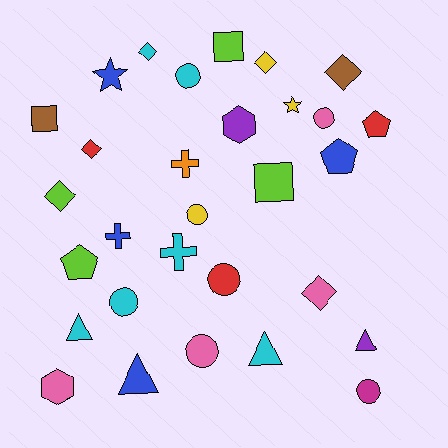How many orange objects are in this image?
There is 1 orange object.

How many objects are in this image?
There are 30 objects.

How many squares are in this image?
There are 3 squares.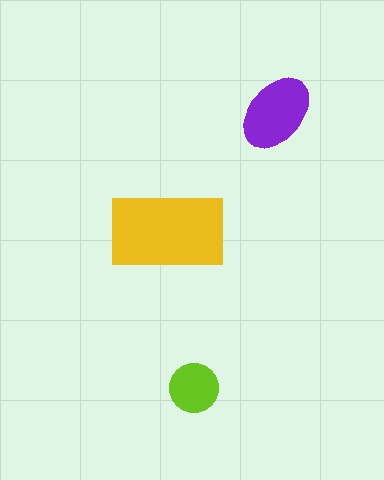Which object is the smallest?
The lime circle.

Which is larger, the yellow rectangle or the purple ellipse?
The yellow rectangle.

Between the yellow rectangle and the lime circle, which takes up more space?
The yellow rectangle.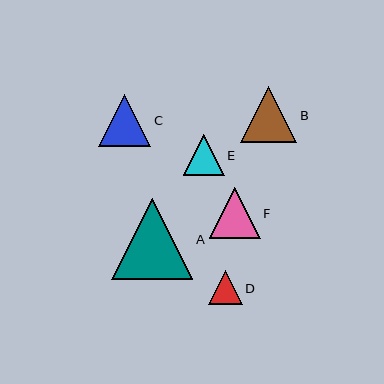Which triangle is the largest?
Triangle A is the largest with a size of approximately 81 pixels.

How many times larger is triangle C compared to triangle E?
Triangle C is approximately 1.3 times the size of triangle E.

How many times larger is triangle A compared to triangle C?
Triangle A is approximately 1.6 times the size of triangle C.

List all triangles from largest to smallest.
From largest to smallest: A, B, C, F, E, D.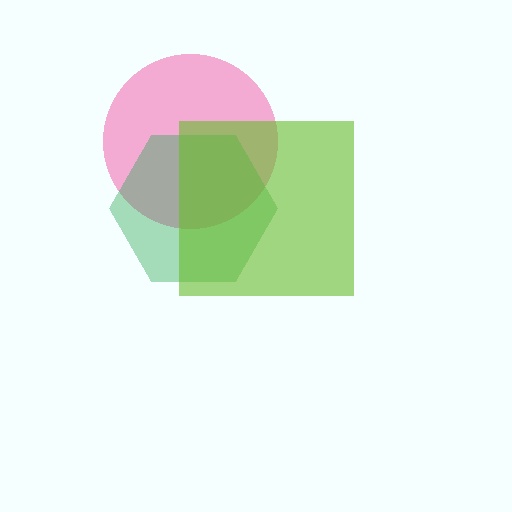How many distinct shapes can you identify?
There are 3 distinct shapes: a pink circle, a green hexagon, a lime square.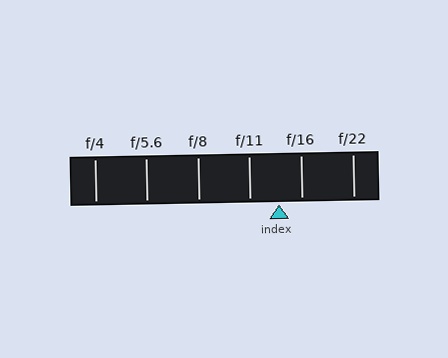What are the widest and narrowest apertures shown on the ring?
The widest aperture shown is f/4 and the narrowest is f/22.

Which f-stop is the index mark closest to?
The index mark is closest to f/16.